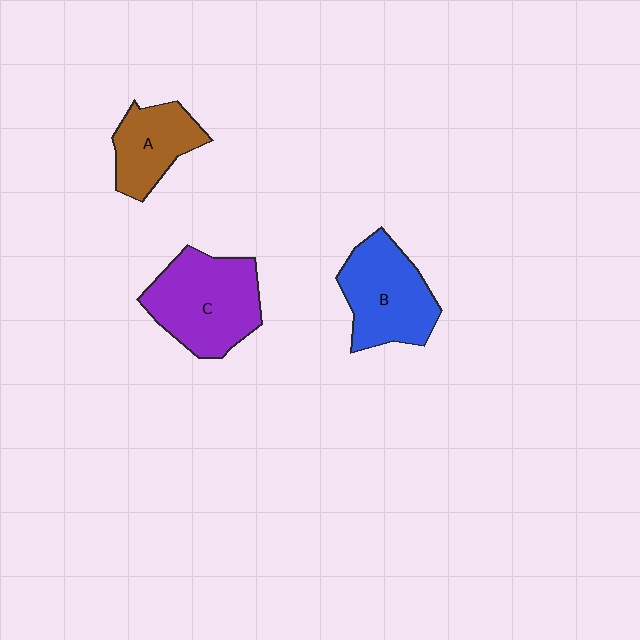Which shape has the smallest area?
Shape A (brown).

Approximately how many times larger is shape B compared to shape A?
Approximately 1.4 times.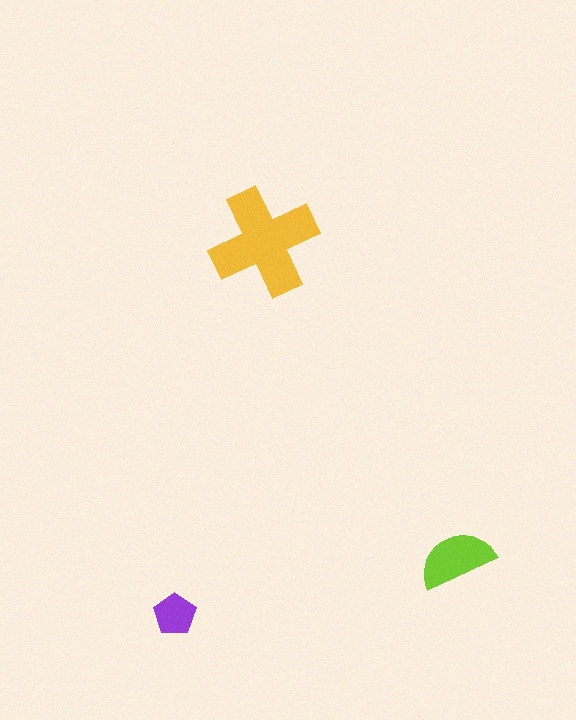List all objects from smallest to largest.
The purple pentagon, the lime semicircle, the yellow cross.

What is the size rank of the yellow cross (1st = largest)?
1st.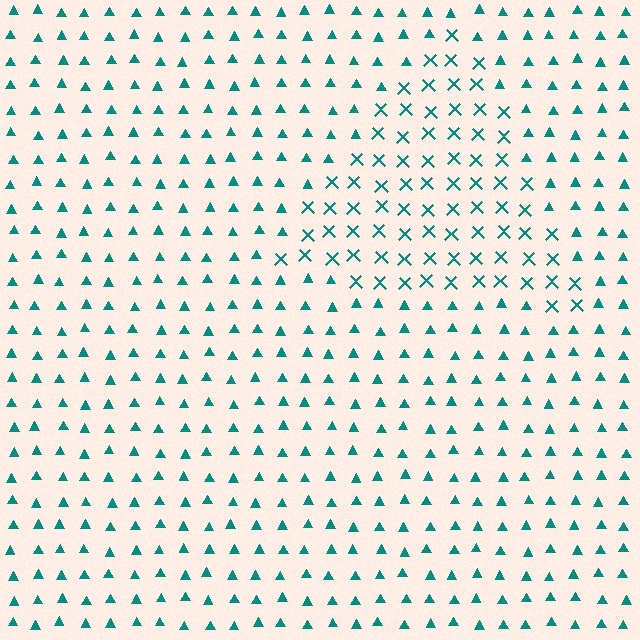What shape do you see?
I see a triangle.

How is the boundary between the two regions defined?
The boundary is defined by a change in element shape: X marks inside vs. triangles outside. All elements share the same color and spacing.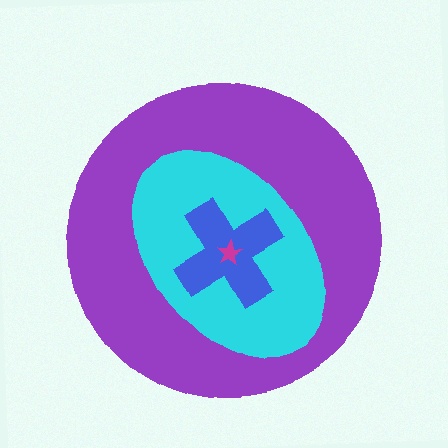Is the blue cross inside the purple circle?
Yes.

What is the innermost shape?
The magenta star.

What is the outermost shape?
The purple circle.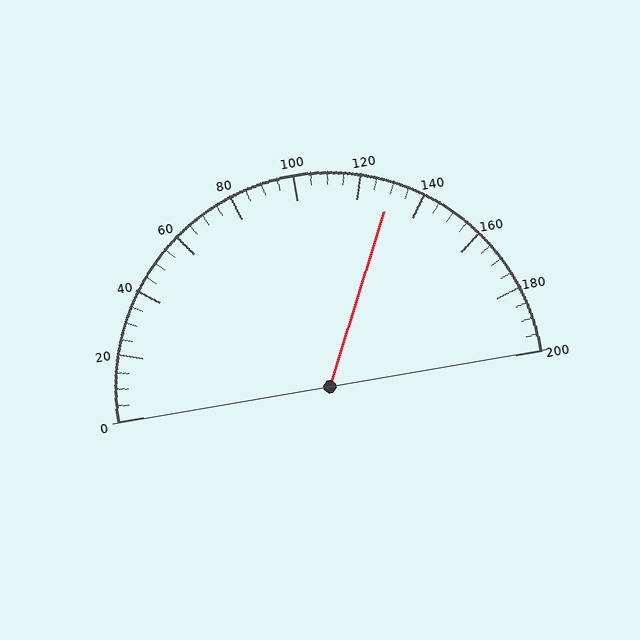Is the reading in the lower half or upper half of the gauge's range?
The reading is in the upper half of the range (0 to 200).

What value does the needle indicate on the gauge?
The needle indicates approximately 130.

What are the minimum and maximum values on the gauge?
The gauge ranges from 0 to 200.